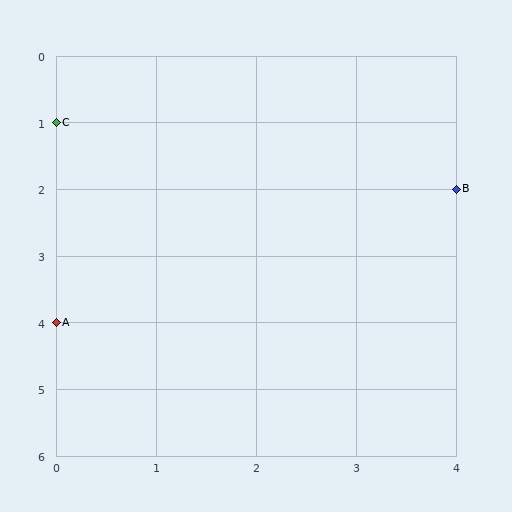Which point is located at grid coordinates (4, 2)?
Point B is at (4, 2).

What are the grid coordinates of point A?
Point A is at grid coordinates (0, 4).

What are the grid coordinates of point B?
Point B is at grid coordinates (4, 2).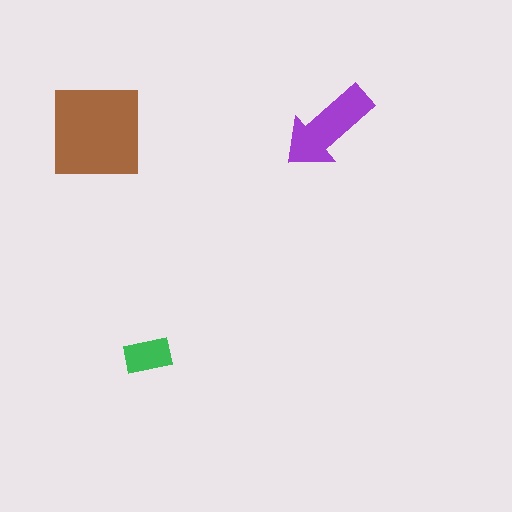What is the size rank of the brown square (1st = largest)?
1st.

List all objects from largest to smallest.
The brown square, the purple arrow, the green rectangle.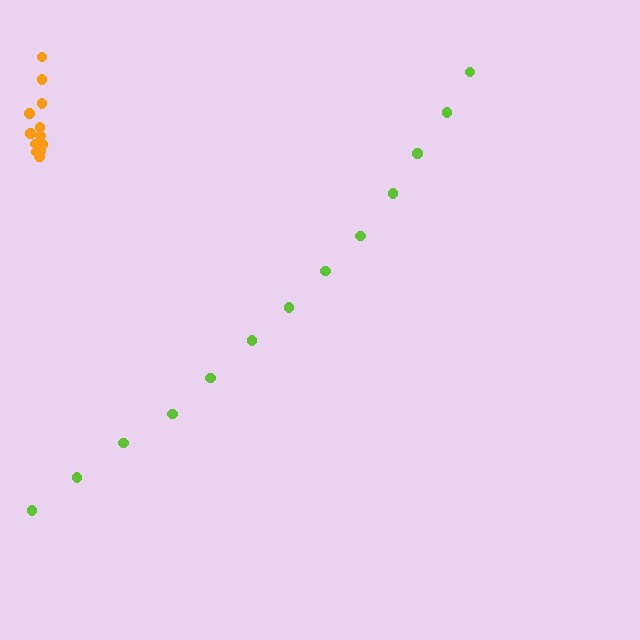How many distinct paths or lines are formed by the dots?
There are 2 distinct paths.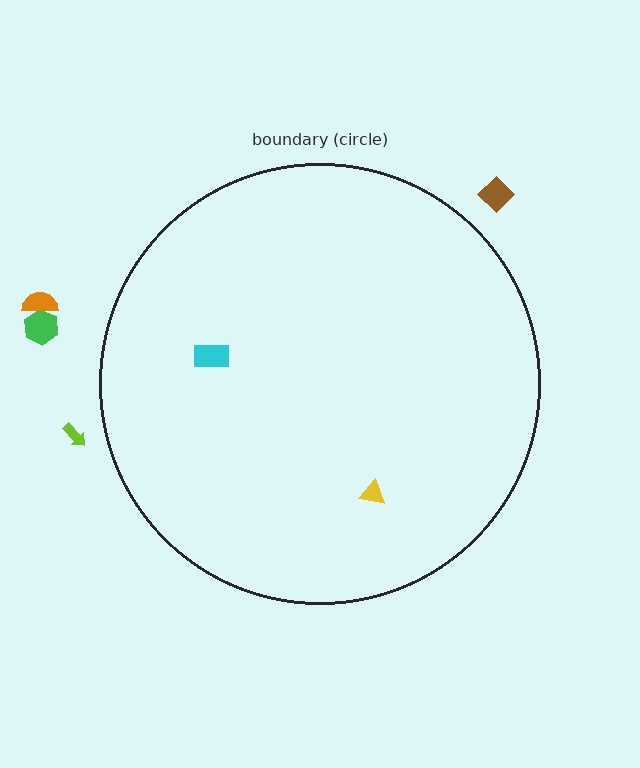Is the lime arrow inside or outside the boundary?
Outside.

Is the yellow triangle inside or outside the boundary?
Inside.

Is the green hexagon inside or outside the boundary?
Outside.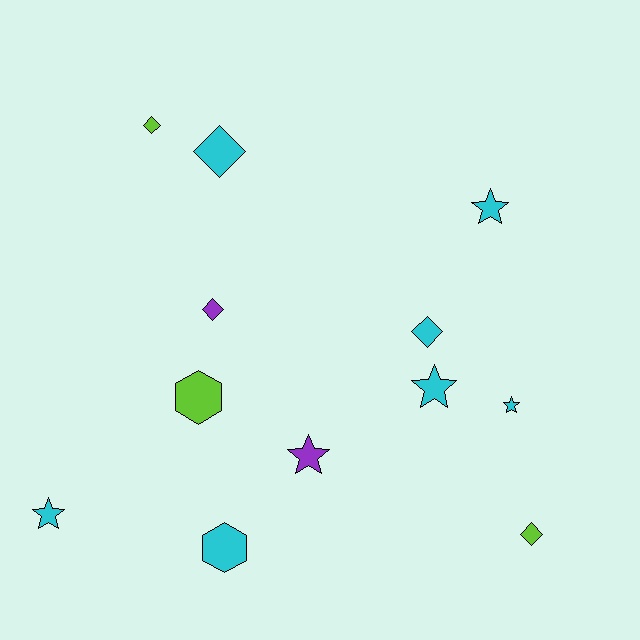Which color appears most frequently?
Cyan, with 7 objects.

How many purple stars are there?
There is 1 purple star.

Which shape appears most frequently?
Star, with 5 objects.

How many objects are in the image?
There are 12 objects.